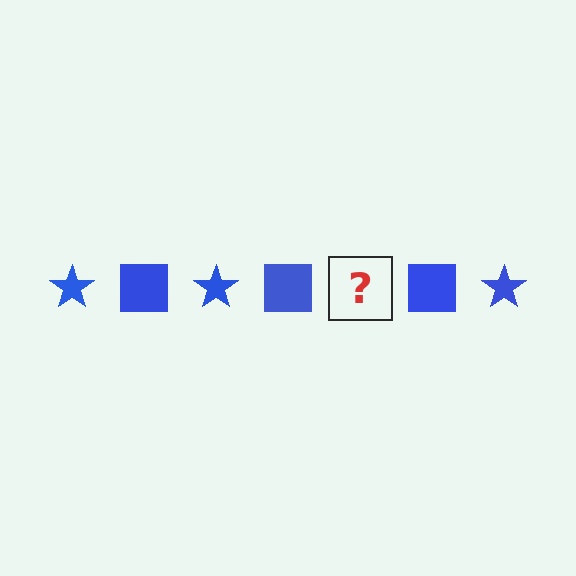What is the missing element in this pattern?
The missing element is a blue star.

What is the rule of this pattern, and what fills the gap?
The rule is that the pattern cycles through star, square shapes in blue. The gap should be filled with a blue star.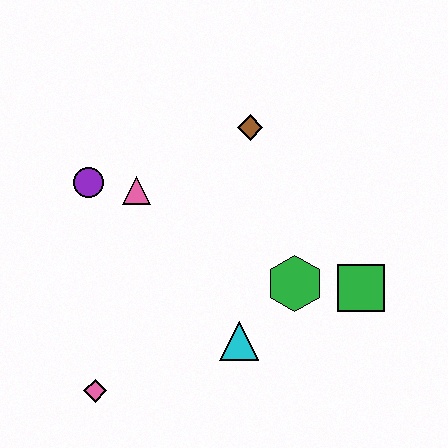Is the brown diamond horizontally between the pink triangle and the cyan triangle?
No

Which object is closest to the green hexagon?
The green square is closest to the green hexagon.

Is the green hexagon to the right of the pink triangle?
Yes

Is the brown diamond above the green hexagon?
Yes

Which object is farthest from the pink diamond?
The brown diamond is farthest from the pink diamond.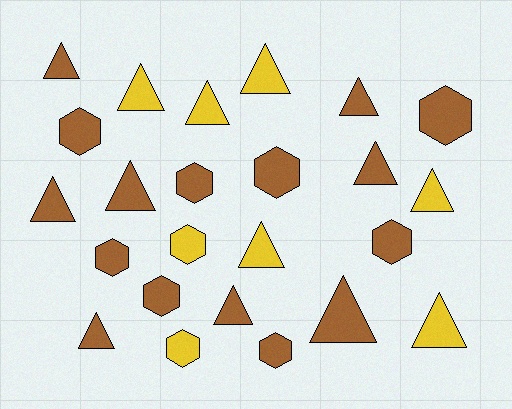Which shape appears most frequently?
Triangle, with 14 objects.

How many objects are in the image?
There are 24 objects.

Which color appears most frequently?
Brown, with 16 objects.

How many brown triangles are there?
There are 8 brown triangles.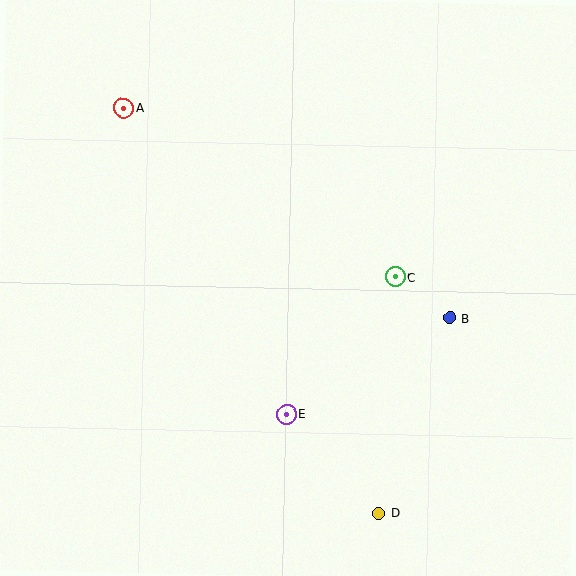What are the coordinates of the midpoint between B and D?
The midpoint between B and D is at (414, 415).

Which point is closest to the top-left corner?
Point A is closest to the top-left corner.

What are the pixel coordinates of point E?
Point E is at (287, 414).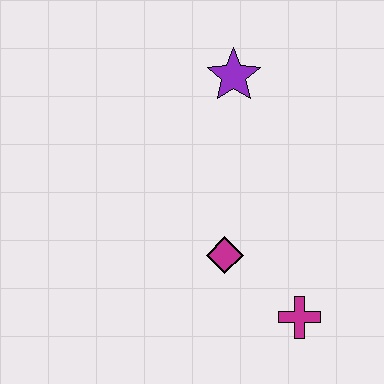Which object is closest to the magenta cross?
The magenta diamond is closest to the magenta cross.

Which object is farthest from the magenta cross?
The purple star is farthest from the magenta cross.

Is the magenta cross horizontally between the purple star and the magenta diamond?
No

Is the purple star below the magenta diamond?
No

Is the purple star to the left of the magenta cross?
Yes